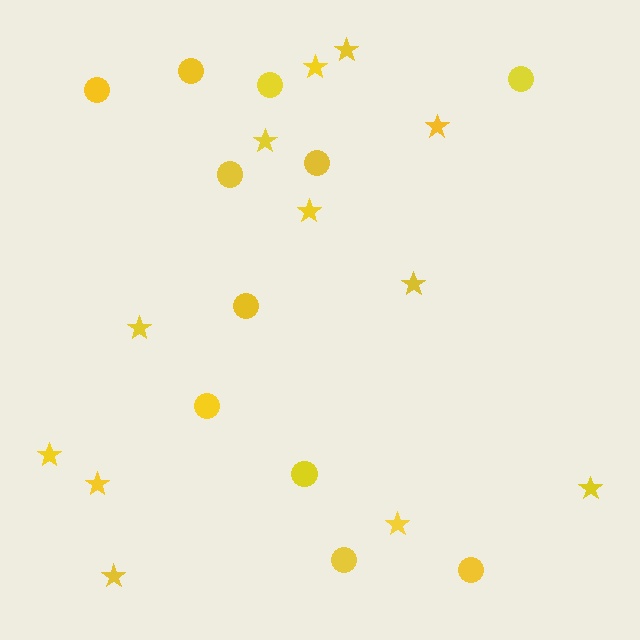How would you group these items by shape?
There are 2 groups: one group of circles (11) and one group of stars (12).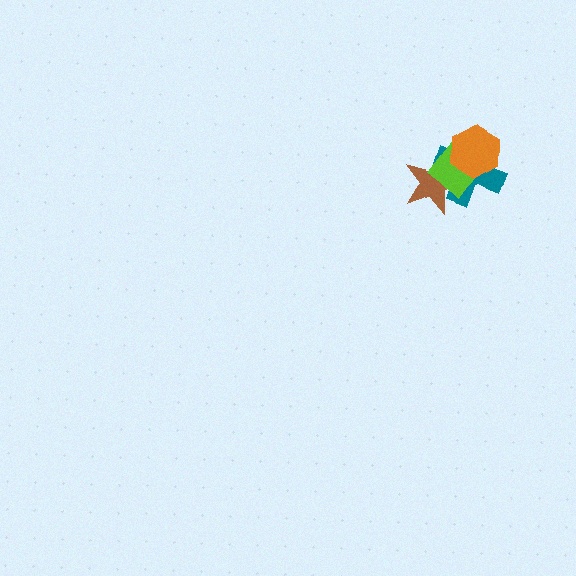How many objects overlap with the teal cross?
3 objects overlap with the teal cross.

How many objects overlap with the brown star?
3 objects overlap with the brown star.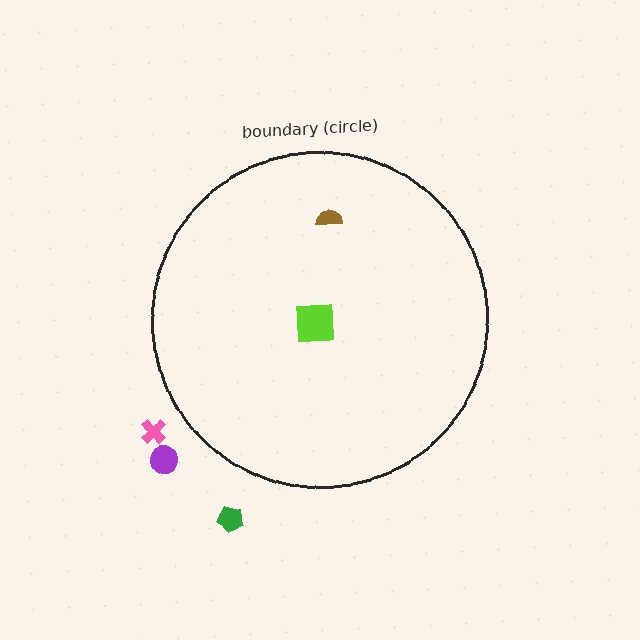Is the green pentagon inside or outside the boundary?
Outside.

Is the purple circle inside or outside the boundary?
Outside.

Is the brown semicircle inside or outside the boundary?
Inside.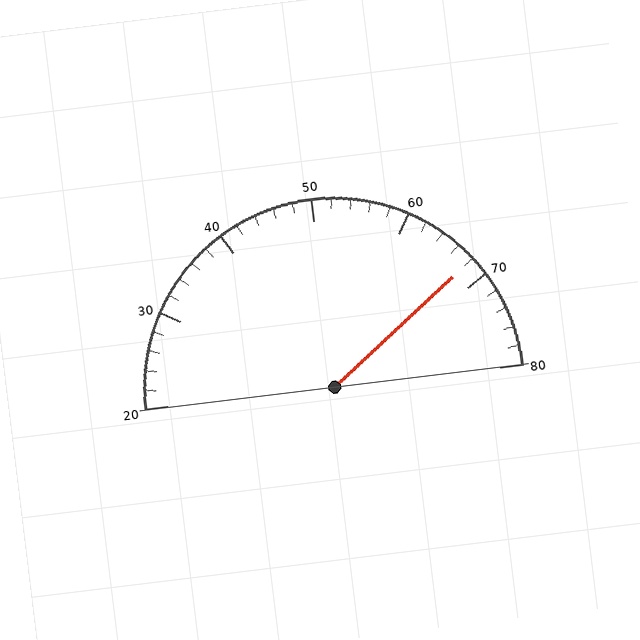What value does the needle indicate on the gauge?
The needle indicates approximately 68.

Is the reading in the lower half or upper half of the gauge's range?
The reading is in the upper half of the range (20 to 80).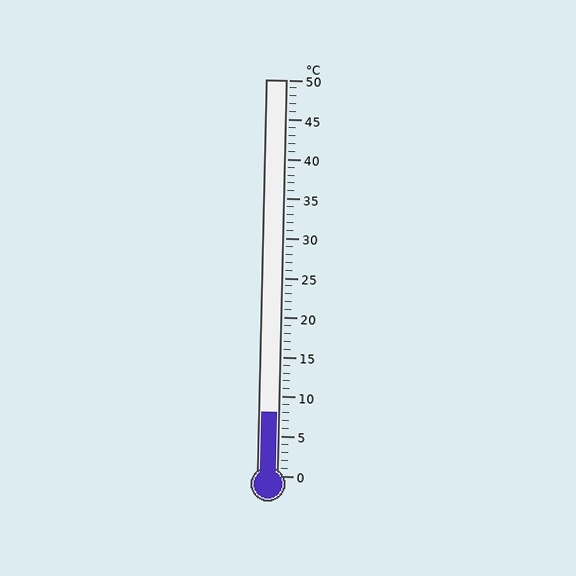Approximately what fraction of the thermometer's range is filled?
The thermometer is filled to approximately 15% of its range.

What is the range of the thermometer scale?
The thermometer scale ranges from 0°C to 50°C.